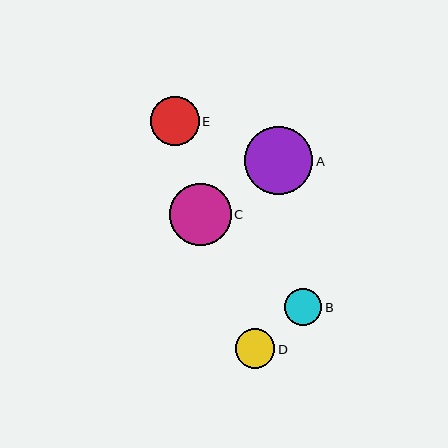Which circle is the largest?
Circle A is the largest with a size of approximately 68 pixels.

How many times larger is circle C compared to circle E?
Circle C is approximately 1.3 times the size of circle E.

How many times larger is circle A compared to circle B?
Circle A is approximately 1.9 times the size of circle B.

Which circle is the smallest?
Circle B is the smallest with a size of approximately 37 pixels.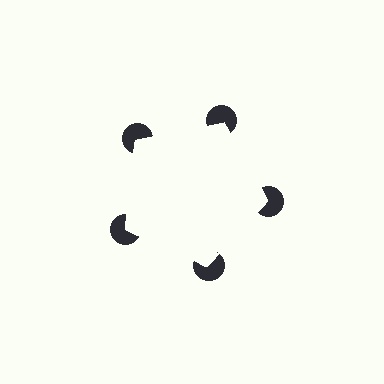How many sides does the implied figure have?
5 sides.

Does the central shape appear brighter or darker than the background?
It typically appears slightly brighter than the background, even though no actual brightness change is drawn.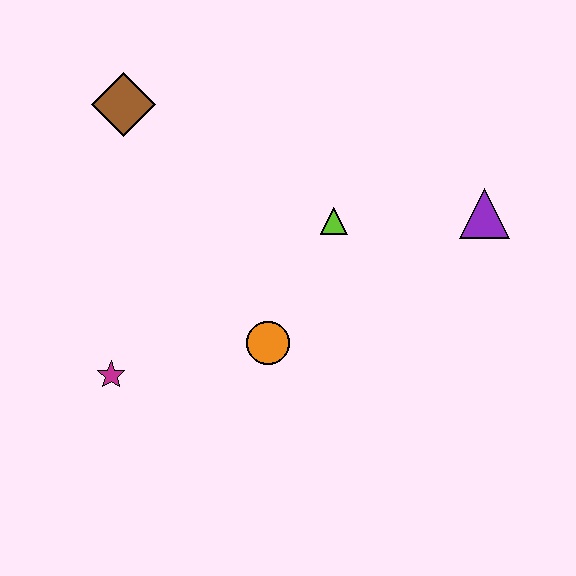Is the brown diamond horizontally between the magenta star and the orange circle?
Yes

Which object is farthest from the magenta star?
The purple triangle is farthest from the magenta star.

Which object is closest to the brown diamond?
The lime triangle is closest to the brown diamond.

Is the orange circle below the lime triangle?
Yes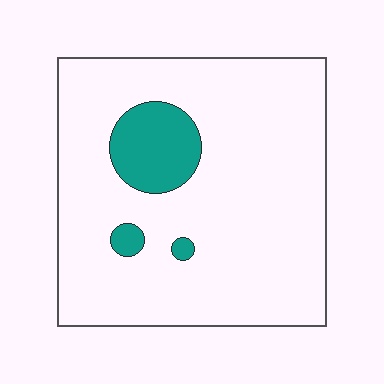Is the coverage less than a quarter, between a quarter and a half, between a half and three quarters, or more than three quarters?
Less than a quarter.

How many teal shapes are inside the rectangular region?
3.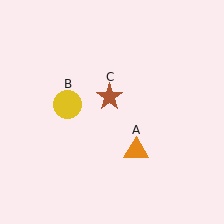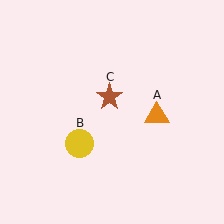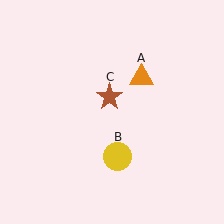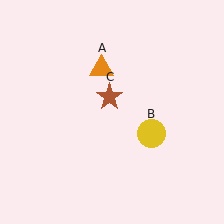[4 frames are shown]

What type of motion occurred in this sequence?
The orange triangle (object A), yellow circle (object B) rotated counterclockwise around the center of the scene.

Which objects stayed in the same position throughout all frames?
Brown star (object C) remained stationary.